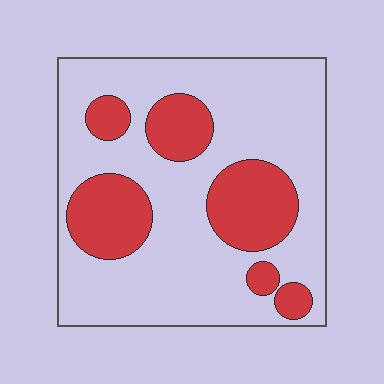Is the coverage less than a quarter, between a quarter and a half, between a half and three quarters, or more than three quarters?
Between a quarter and a half.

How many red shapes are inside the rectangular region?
6.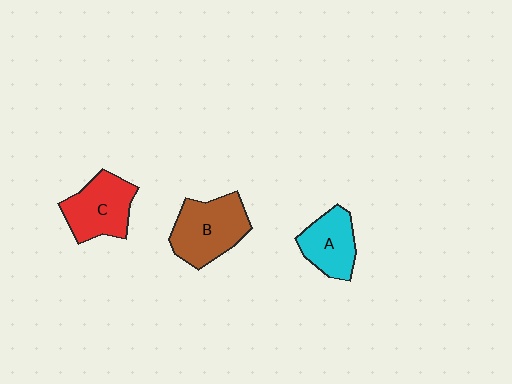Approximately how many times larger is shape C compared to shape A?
Approximately 1.2 times.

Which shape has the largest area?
Shape B (brown).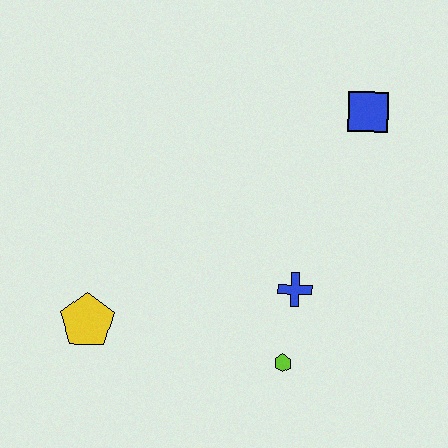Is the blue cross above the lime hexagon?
Yes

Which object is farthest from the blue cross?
The yellow pentagon is farthest from the blue cross.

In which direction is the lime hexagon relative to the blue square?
The lime hexagon is below the blue square.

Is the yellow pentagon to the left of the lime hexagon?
Yes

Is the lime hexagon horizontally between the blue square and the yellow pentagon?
Yes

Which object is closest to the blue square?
The blue cross is closest to the blue square.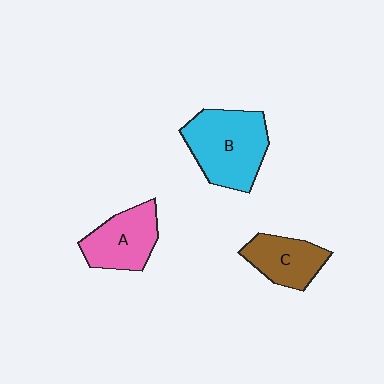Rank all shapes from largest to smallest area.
From largest to smallest: B (cyan), A (pink), C (brown).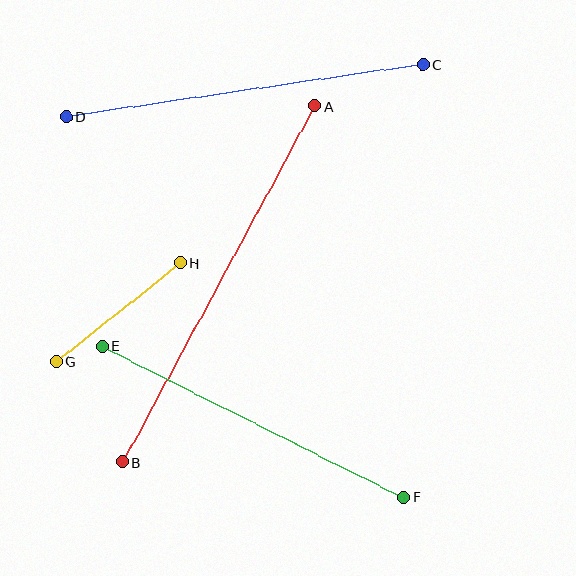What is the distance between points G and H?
The distance is approximately 159 pixels.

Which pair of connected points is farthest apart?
Points A and B are farthest apart.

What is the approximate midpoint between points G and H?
The midpoint is at approximately (118, 312) pixels.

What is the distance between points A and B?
The distance is approximately 404 pixels.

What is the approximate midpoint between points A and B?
The midpoint is at approximately (219, 284) pixels.